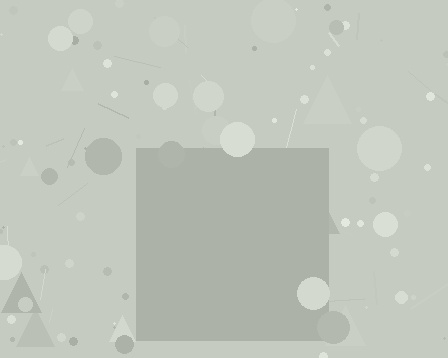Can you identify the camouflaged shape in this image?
The camouflaged shape is a square.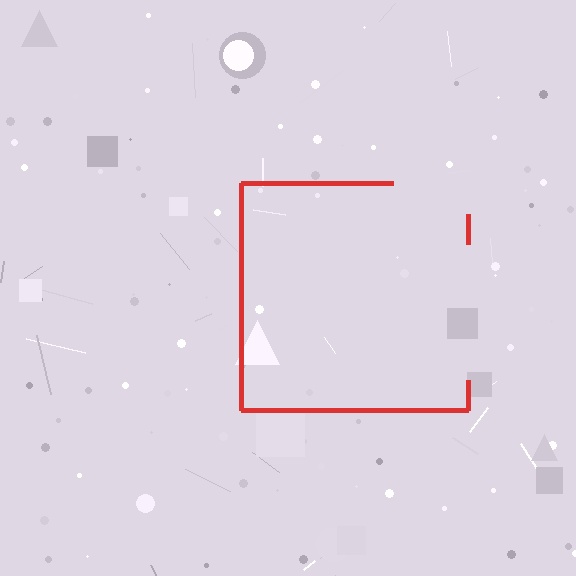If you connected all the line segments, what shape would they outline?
They would outline a square.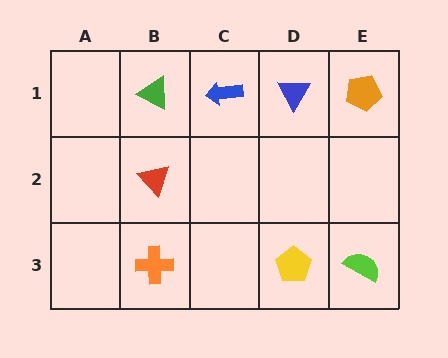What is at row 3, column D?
A yellow pentagon.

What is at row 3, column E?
A lime semicircle.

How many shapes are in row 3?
3 shapes.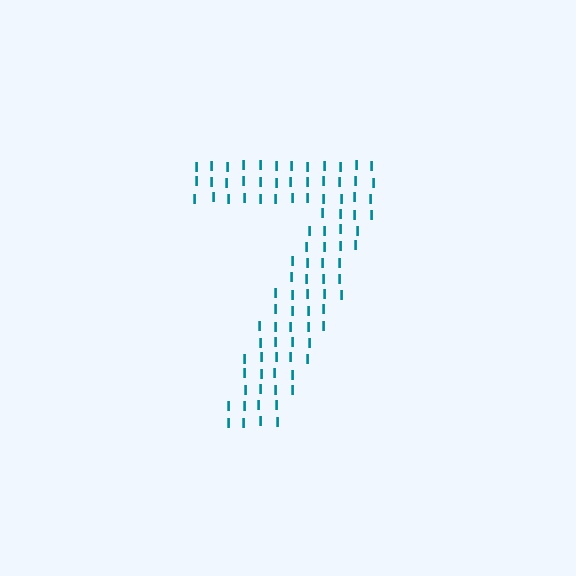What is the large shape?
The large shape is the digit 7.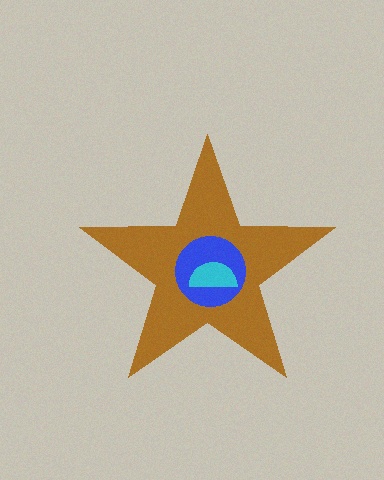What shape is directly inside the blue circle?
The cyan semicircle.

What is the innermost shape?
The cyan semicircle.